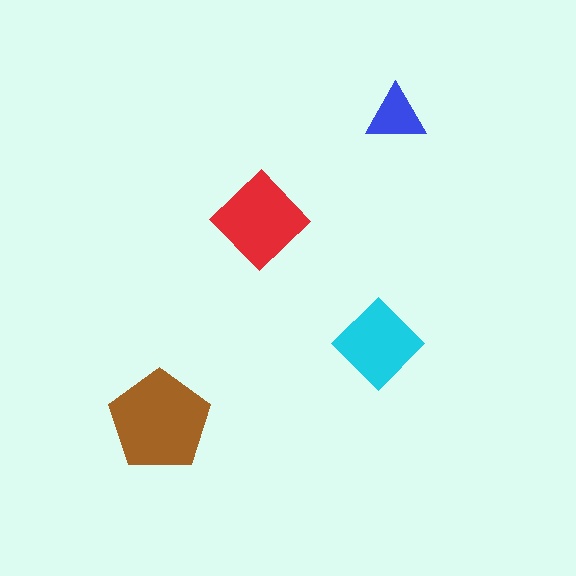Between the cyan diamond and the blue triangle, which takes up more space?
The cyan diamond.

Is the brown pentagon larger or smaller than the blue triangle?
Larger.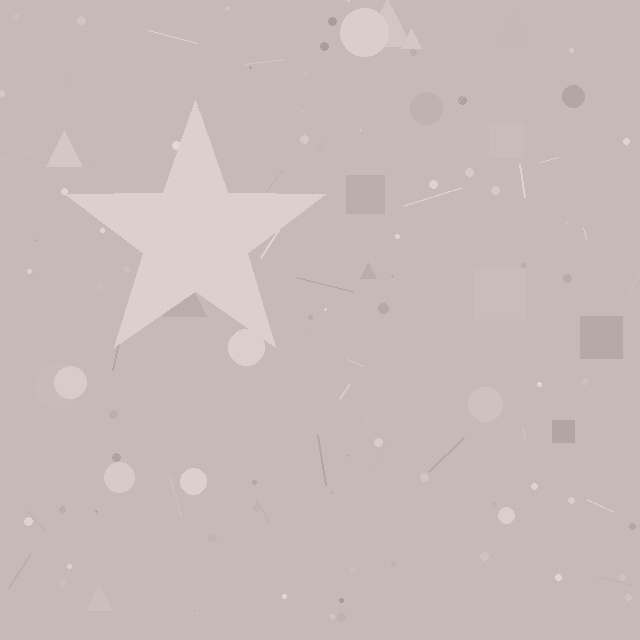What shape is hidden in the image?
A star is hidden in the image.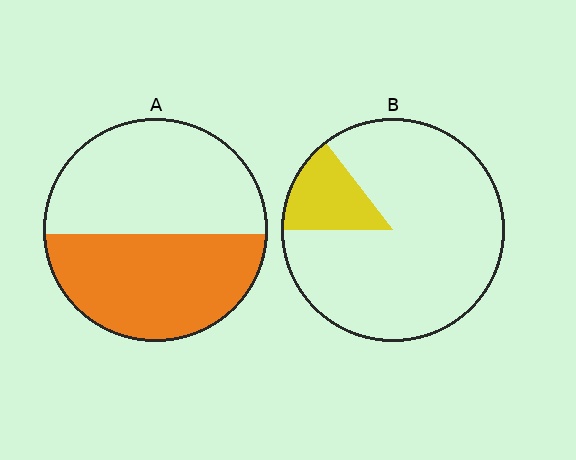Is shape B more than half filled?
No.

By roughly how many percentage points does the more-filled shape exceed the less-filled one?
By roughly 35 percentage points (A over B).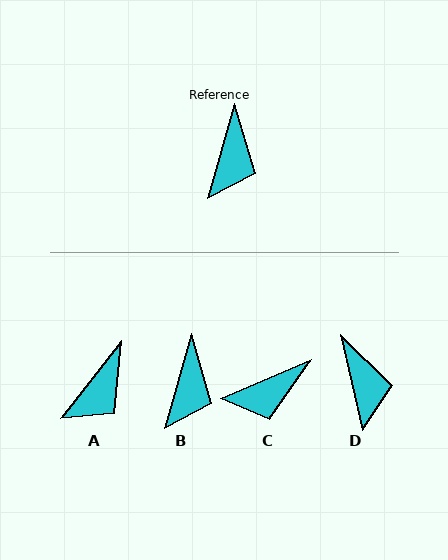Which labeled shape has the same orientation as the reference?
B.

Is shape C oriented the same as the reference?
No, it is off by about 51 degrees.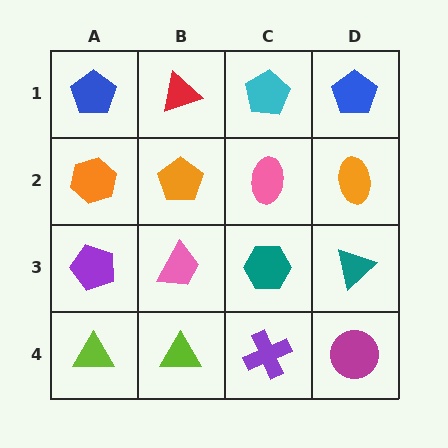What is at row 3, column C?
A teal hexagon.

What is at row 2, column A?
An orange hexagon.